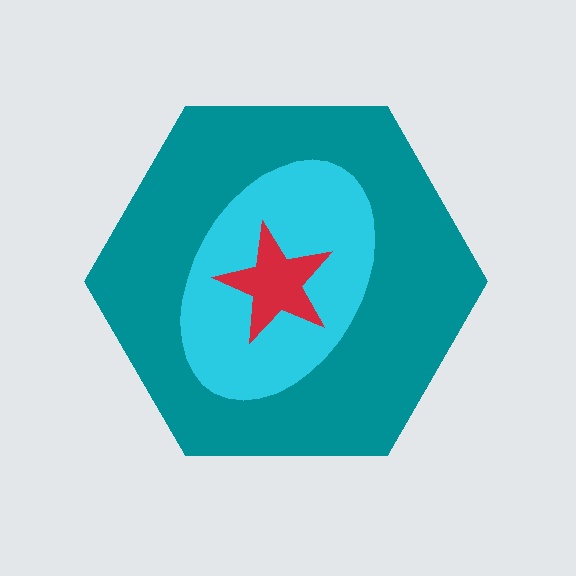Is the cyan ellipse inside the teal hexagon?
Yes.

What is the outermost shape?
The teal hexagon.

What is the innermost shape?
The red star.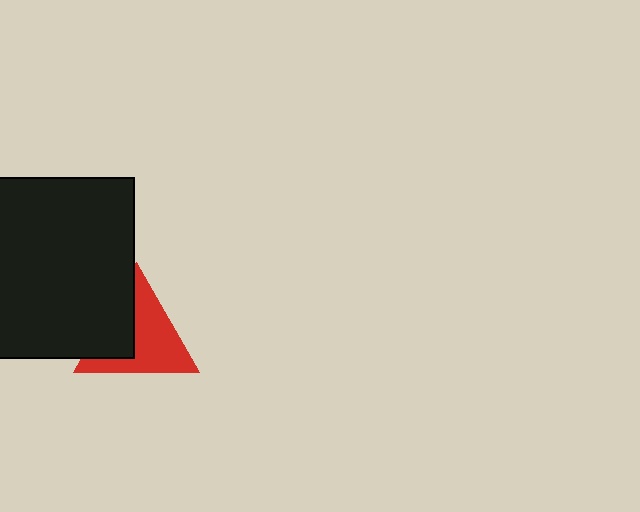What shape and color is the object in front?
The object in front is a black rectangle.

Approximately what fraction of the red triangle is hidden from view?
Roughly 37% of the red triangle is hidden behind the black rectangle.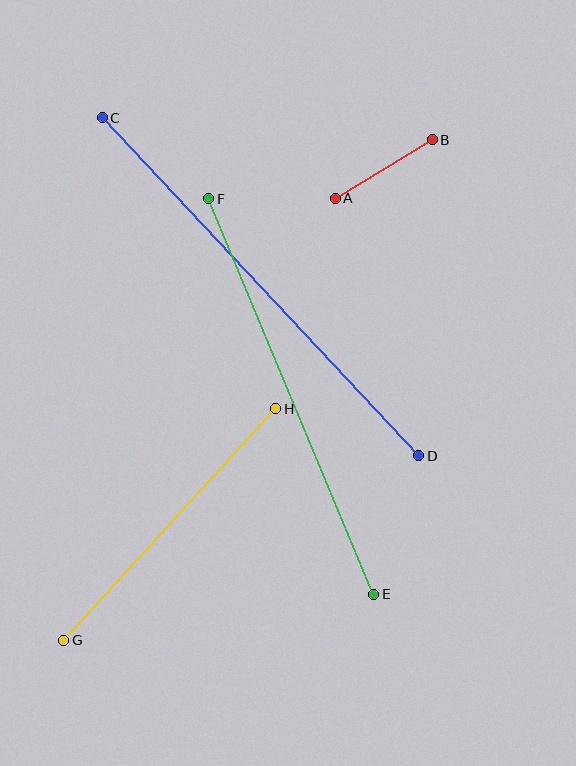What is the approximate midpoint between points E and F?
The midpoint is at approximately (291, 396) pixels.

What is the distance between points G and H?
The distance is approximately 314 pixels.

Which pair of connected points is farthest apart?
Points C and D are farthest apart.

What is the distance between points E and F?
The distance is approximately 428 pixels.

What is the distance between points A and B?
The distance is approximately 113 pixels.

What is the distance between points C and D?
The distance is approximately 463 pixels.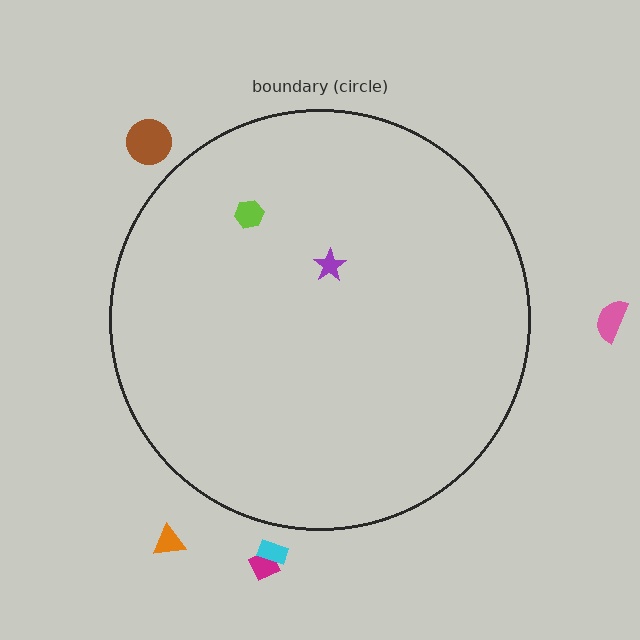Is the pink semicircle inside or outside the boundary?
Outside.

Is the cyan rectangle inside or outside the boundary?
Outside.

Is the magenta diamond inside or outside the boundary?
Outside.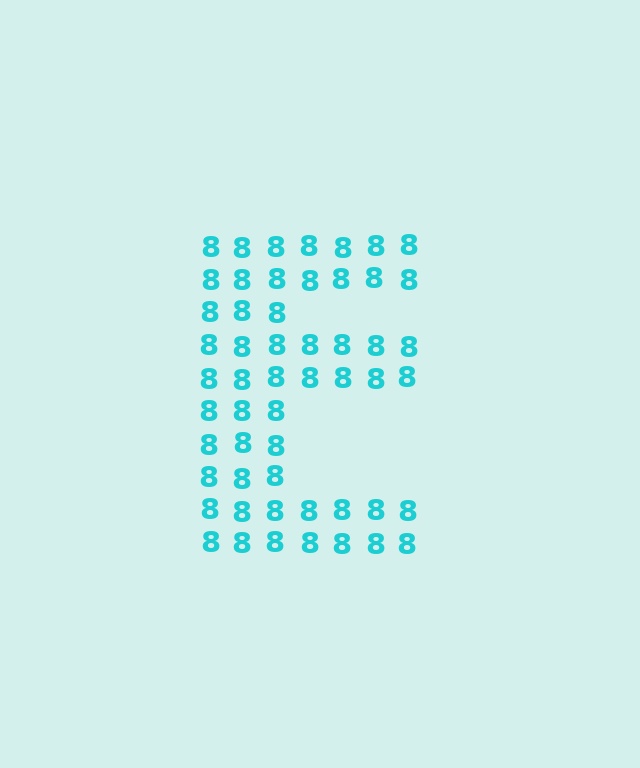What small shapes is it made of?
It is made of small digit 8's.